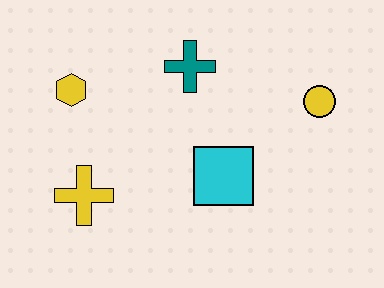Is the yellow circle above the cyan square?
Yes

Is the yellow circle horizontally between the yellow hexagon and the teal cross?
No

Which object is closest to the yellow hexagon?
The yellow cross is closest to the yellow hexagon.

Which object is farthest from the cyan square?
The yellow hexagon is farthest from the cyan square.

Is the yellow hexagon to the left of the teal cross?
Yes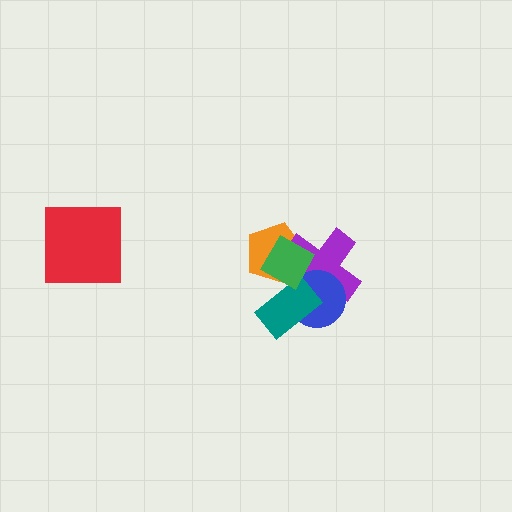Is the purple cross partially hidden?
Yes, it is partially covered by another shape.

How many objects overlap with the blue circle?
3 objects overlap with the blue circle.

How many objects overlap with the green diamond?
4 objects overlap with the green diamond.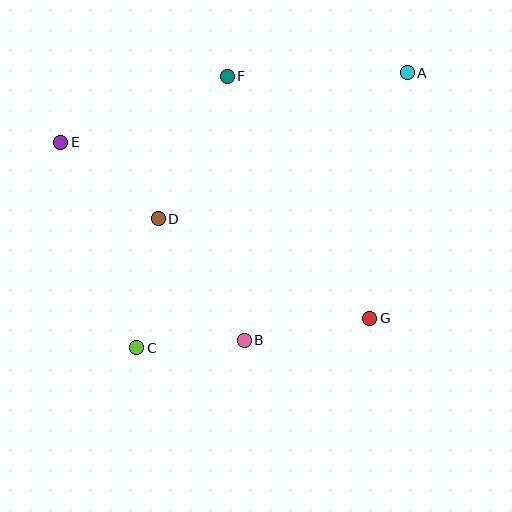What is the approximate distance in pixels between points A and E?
The distance between A and E is approximately 353 pixels.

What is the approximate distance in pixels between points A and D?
The distance between A and D is approximately 289 pixels.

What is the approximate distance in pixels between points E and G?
The distance between E and G is approximately 356 pixels.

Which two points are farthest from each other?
Points A and C are farthest from each other.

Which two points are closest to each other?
Points B and C are closest to each other.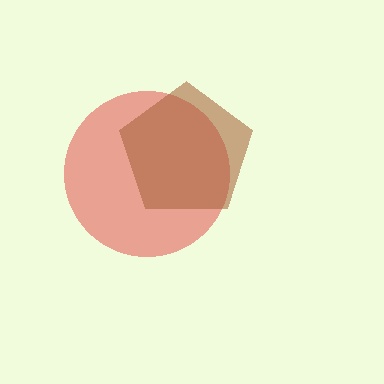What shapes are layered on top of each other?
The layered shapes are: a red circle, a brown pentagon.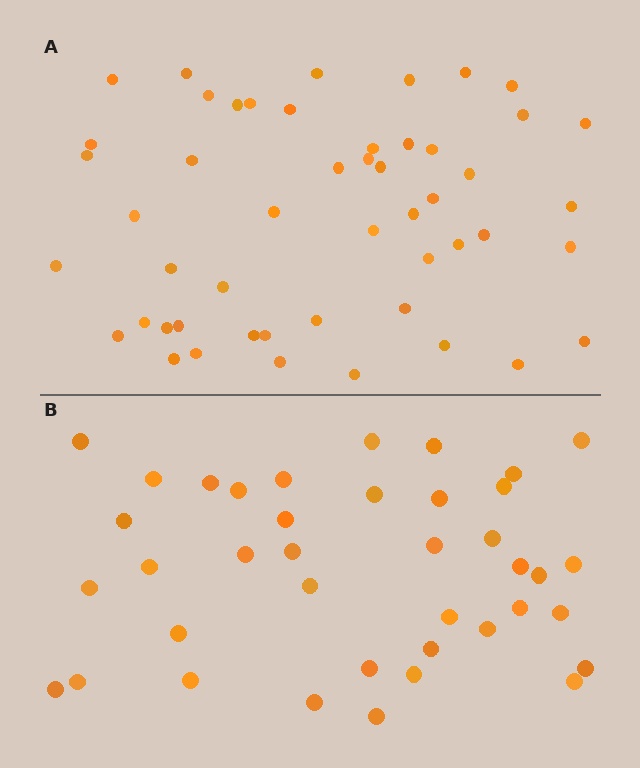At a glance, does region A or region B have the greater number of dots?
Region A (the top region) has more dots.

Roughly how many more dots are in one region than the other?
Region A has roughly 12 or so more dots than region B.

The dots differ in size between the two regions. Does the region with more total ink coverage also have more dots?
No. Region B has more total ink coverage because its dots are larger, but region A actually contains more individual dots. Total area can be misleading — the number of items is what matters here.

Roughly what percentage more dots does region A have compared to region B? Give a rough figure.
About 30% more.